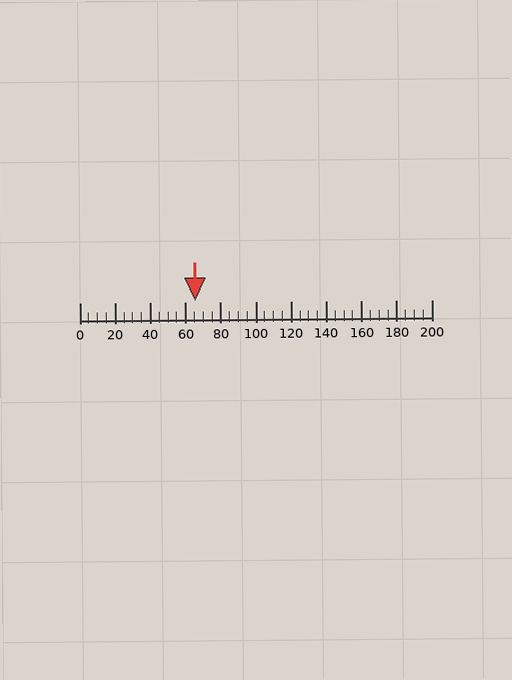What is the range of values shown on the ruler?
The ruler shows values from 0 to 200.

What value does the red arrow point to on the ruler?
The red arrow points to approximately 65.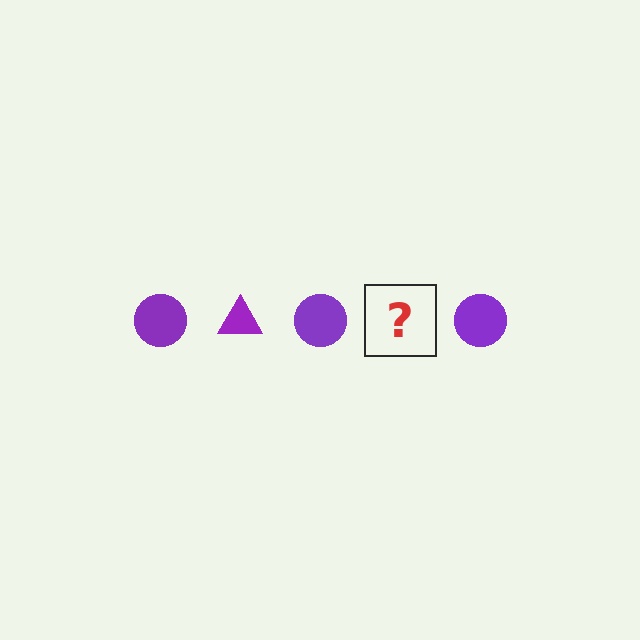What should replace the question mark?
The question mark should be replaced with a purple triangle.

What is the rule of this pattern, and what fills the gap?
The rule is that the pattern cycles through circle, triangle shapes in purple. The gap should be filled with a purple triangle.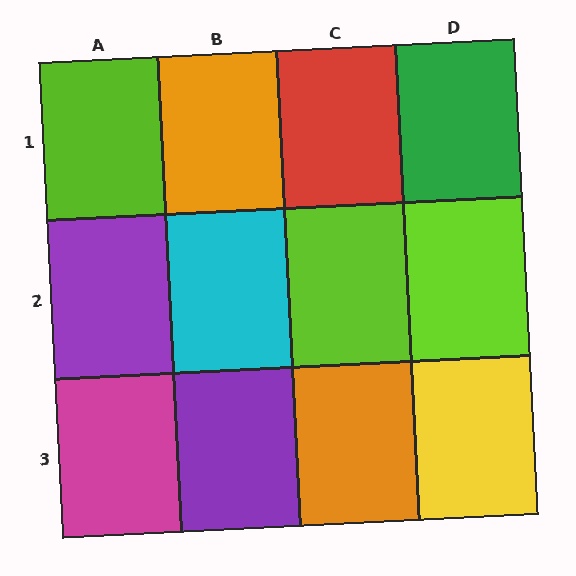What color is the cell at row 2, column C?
Lime.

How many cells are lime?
3 cells are lime.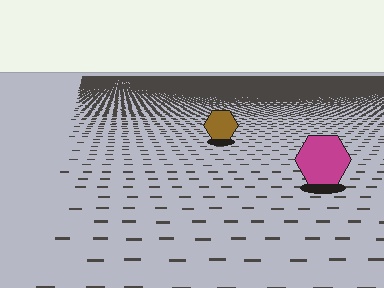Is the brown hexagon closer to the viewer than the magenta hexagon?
No. The magenta hexagon is closer — you can tell from the texture gradient: the ground texture is coarser near it.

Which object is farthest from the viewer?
The brown hexagon is farthest from the viewer. It appears smaller and the ground texture around it is denser.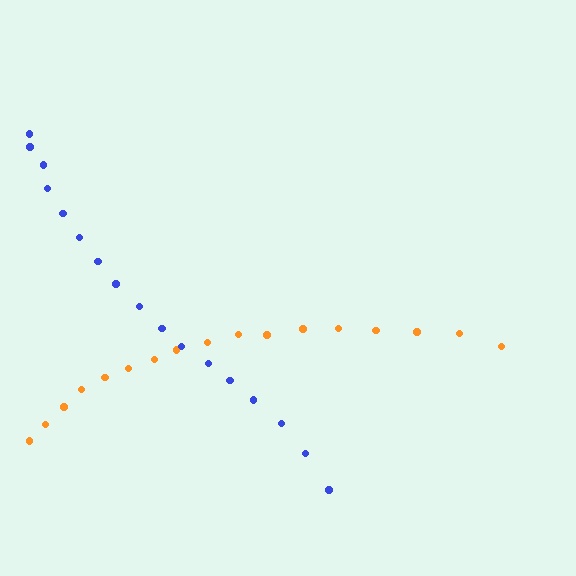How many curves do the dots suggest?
There are 2 distinct paths.